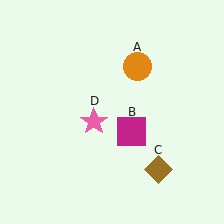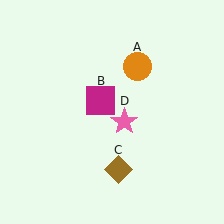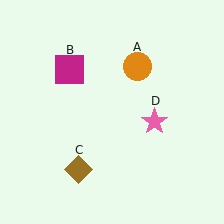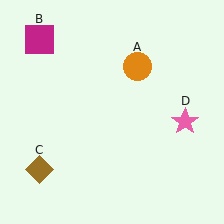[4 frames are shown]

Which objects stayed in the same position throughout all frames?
Orange circle (object A) remained stationary.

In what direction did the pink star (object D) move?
The pink star (object D) moved right.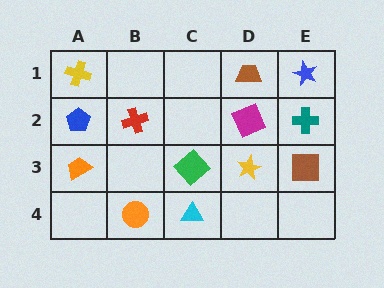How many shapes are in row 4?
2 shapes.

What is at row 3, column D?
A yellow star.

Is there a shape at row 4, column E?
No, that cell is empty.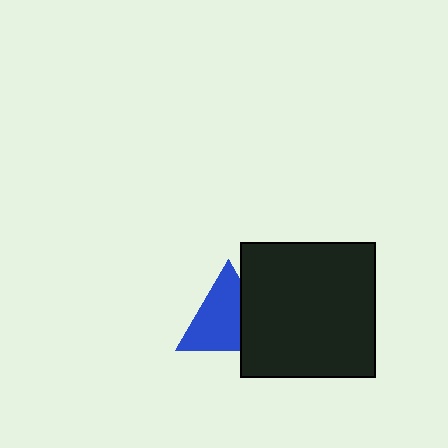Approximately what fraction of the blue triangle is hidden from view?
Roughly 31% of the blue triangle is hidden behind the black square.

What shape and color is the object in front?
The object in front is a black square.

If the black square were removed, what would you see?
You would see the complete blue triangle.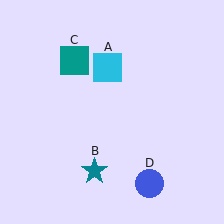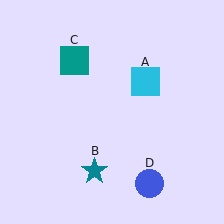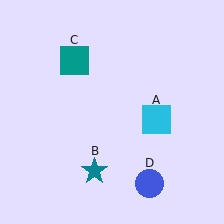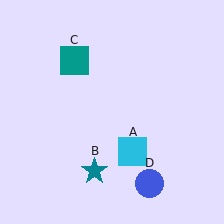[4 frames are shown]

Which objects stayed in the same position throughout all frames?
Teal star (object B) and teal square (object C) and blue circle (object D) remained stationary.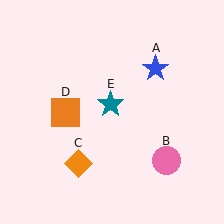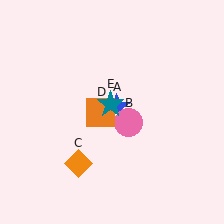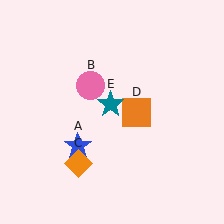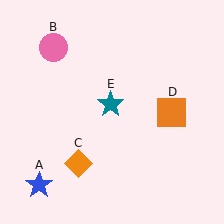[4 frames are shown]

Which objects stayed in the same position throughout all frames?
Orange diamond (object C) and teal star (object E) remained stationary.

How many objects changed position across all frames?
3 objects changed position: blue star (object A), pink circle (object B), orange square (object D).